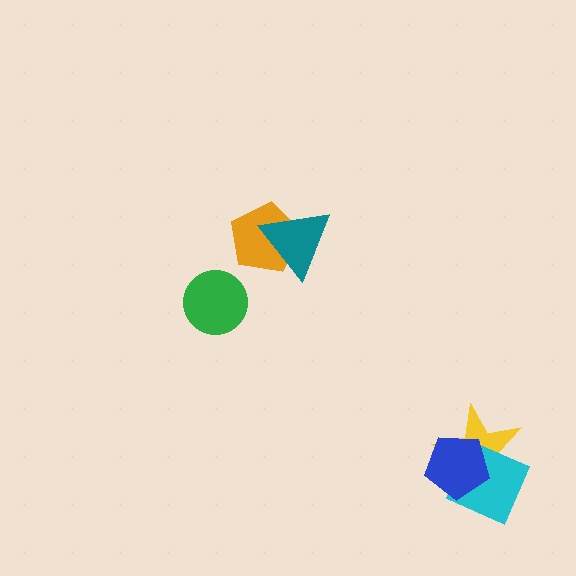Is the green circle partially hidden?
No, no other shape covers it.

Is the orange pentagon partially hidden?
Yes, it is partially covered by another shape.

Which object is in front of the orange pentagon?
The teal triangle is in front of the orange pentagon.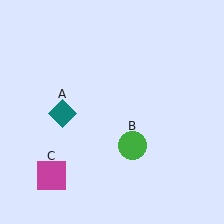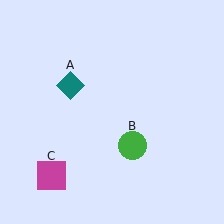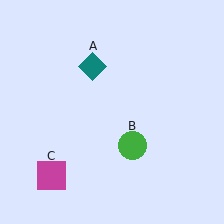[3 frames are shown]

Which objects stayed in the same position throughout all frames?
Green circle (object B) and magenta square (object C) remained stationary.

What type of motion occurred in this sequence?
The teal diamond (object A) rotated clockwise around the center of the scene.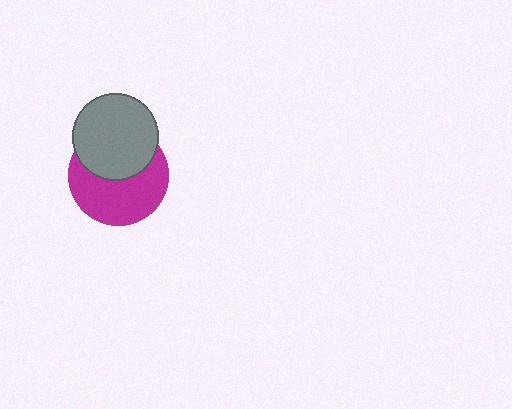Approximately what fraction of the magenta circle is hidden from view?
Roughly 43% of the magenta circle is hidden behind the gray circle.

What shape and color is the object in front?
The object in front is a gray circle.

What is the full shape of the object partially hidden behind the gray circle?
The partially hidden object is a magenta circle.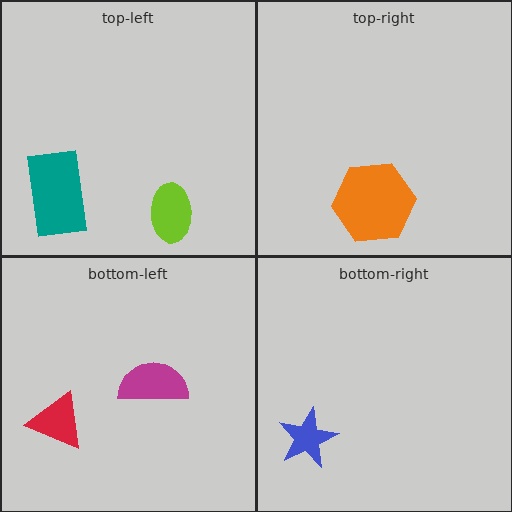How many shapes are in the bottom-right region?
1.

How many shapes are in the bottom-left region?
2.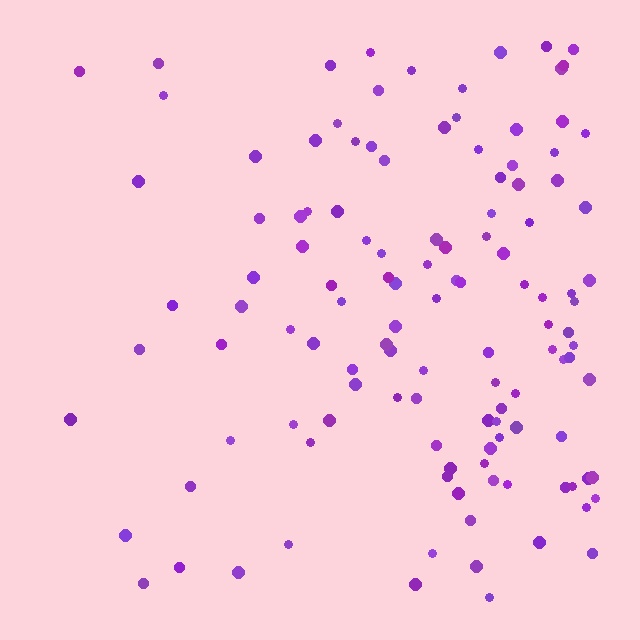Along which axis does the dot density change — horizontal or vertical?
Horizontal.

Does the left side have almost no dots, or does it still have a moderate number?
Still a moderate number, just noticeably fewer than the right.